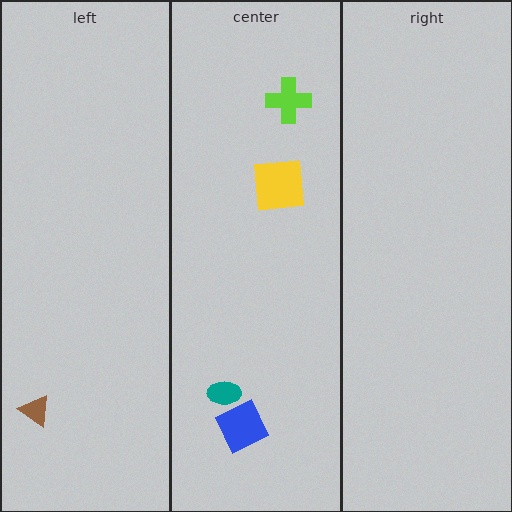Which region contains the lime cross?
The center region.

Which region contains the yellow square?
The center region.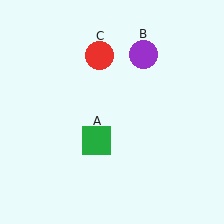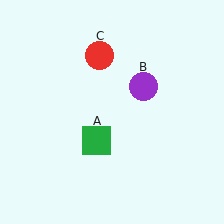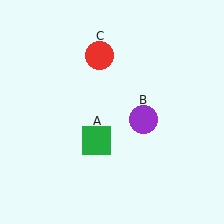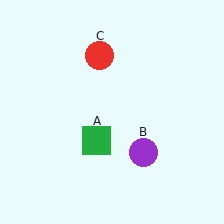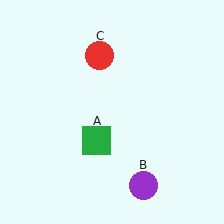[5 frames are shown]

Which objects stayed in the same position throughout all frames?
Green square (object A) and red circle (object C) remained stationary.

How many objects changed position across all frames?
1 object changed position: purple circle (object B).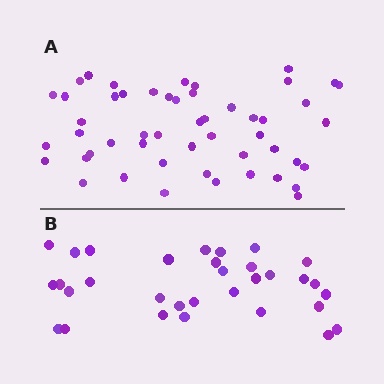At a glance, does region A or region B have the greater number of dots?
Region A (the top region) has more dots.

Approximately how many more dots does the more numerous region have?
Region A has approximately 20 more dots than region B.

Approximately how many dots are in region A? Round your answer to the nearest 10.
About 50 dots. (The exact count is 51, which rounds to 50.)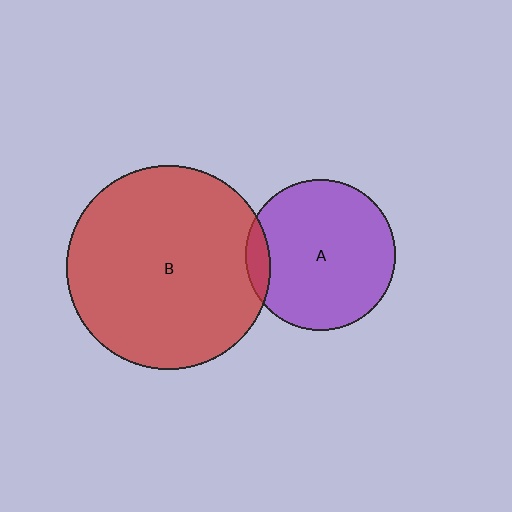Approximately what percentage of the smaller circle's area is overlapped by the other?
Approximately 10%.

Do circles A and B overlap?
Yes.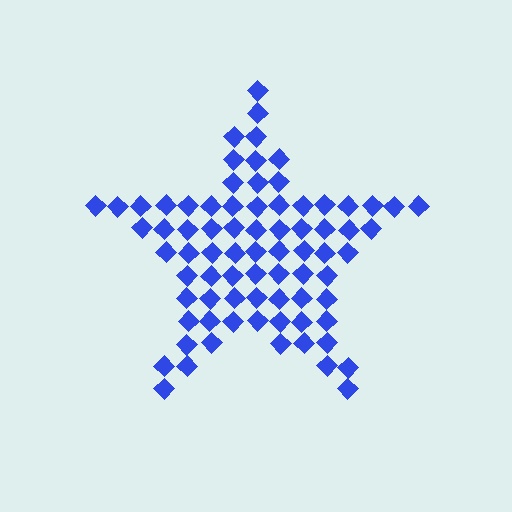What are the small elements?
The small elements are diamonds.